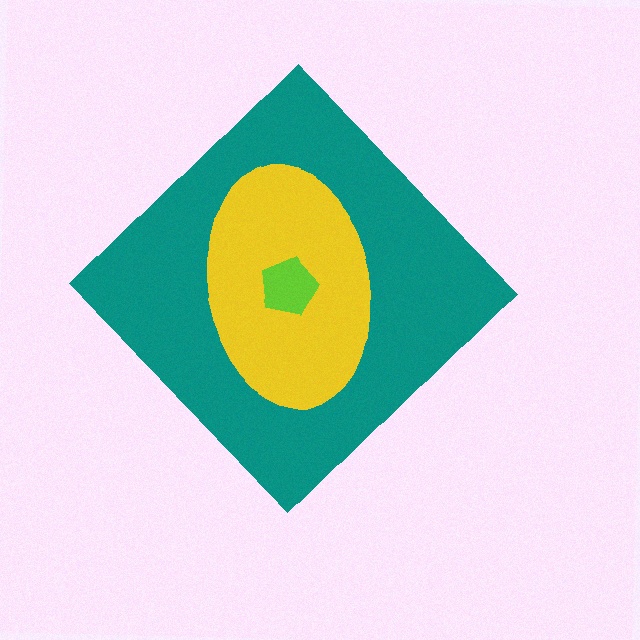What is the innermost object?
The lime pentagon.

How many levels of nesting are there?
3.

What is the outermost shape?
The teal diamond.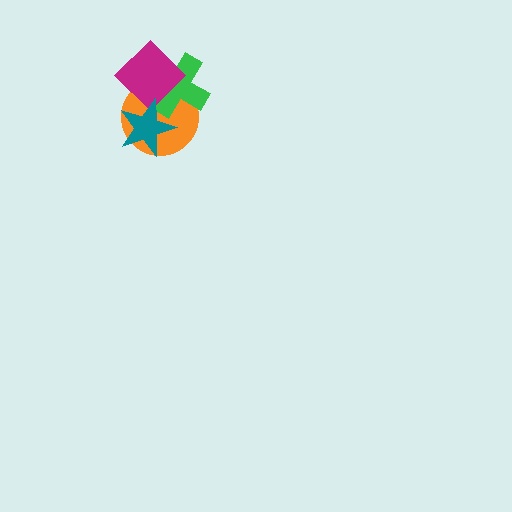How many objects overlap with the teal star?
3 objects overlap with the teal star.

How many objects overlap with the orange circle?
3 objects overlap with the orange circle.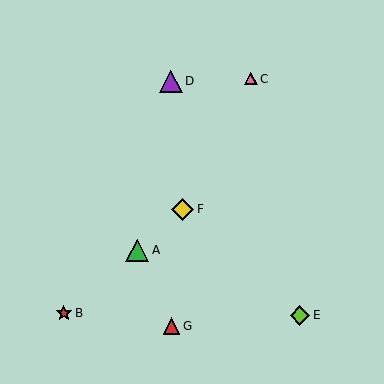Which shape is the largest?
The green triangle (labeled A) is the largest.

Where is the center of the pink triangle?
The center of the pink triangle is at (251, 79).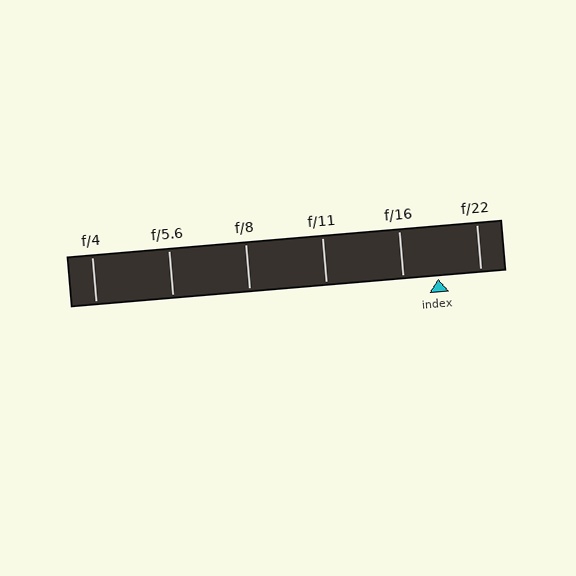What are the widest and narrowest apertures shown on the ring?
The widest aperture shown is f/4 and the narrowest is f/22.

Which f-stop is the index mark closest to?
The index mark is closest to f/16.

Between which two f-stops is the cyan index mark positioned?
The index mark is between f/16 and f/22.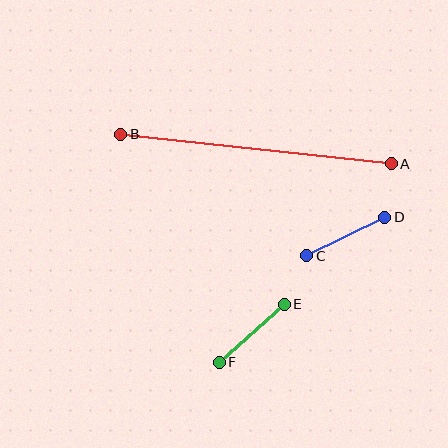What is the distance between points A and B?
The distance is approximately 272 pixels.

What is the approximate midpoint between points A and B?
The midpoint is at approximately (256, 149) pixels.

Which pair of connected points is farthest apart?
Points A and B are farthest apart.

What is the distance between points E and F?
The distance is approximately 87 pixels.